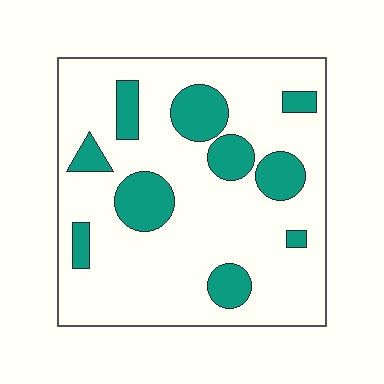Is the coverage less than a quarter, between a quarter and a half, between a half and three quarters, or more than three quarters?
Less than a quarter.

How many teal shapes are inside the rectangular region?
10.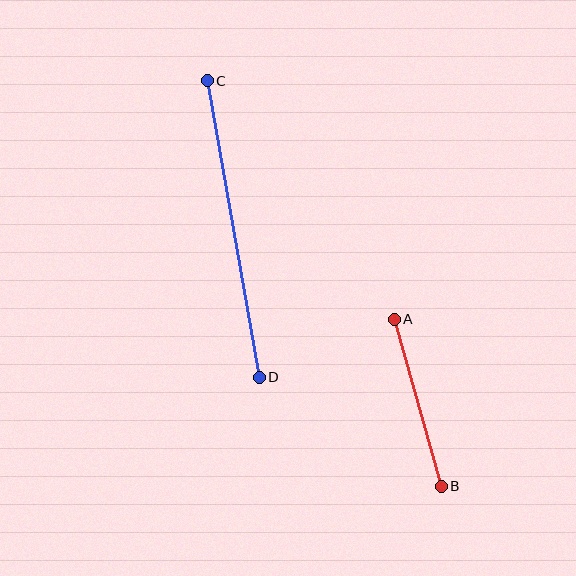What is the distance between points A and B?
The distance is approximately 173 pixels.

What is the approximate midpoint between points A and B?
The midpoint is at approximately (418, 403) pixels.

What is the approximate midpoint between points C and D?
The midpoint is at approximately (233, 229) pixels.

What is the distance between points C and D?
The distance is approximately 301 pixels.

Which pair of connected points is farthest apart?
Points C and D are farthest apart.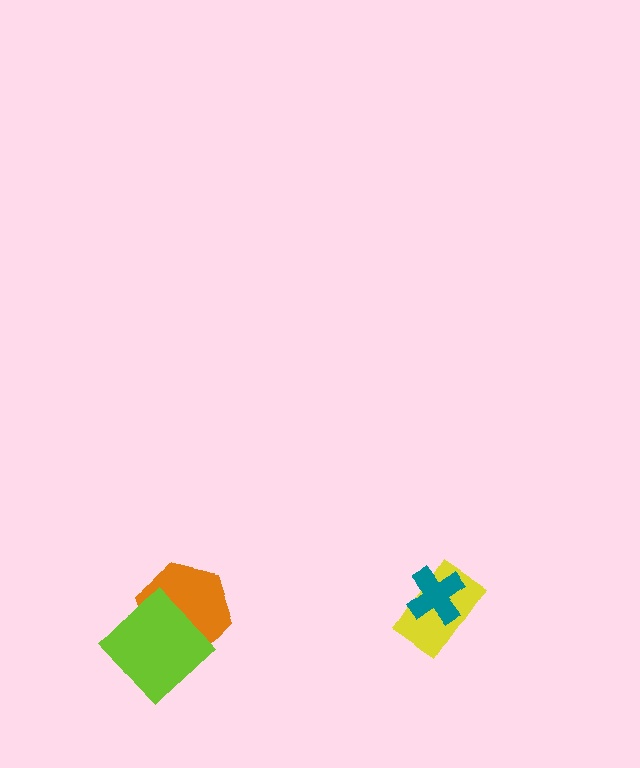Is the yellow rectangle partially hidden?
Yes, it is partially covered by another shape.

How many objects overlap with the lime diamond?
1 object overlaps with the lime diamond.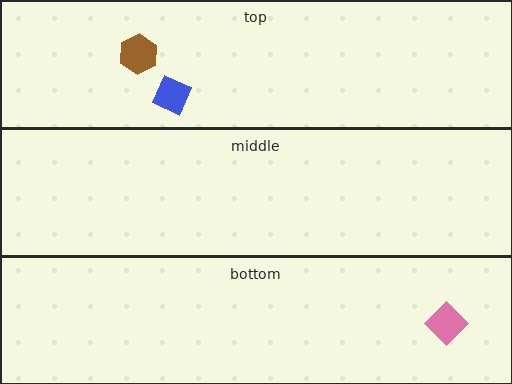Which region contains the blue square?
The top region.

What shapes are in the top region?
The brown hexagon, the blue square.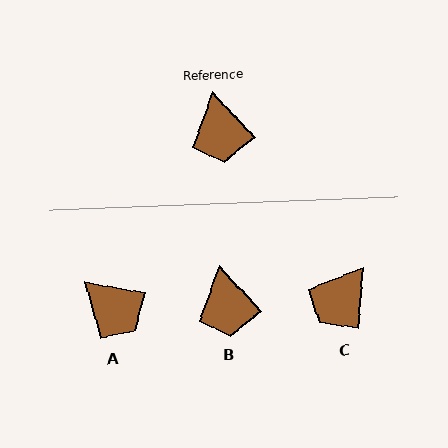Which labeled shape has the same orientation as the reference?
B.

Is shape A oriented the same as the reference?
No, it is off by about 37 degrees.